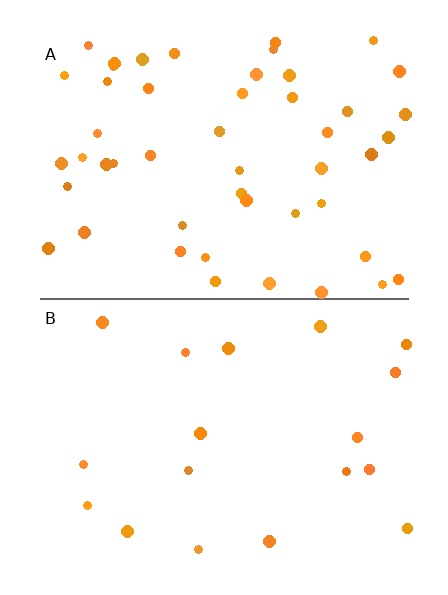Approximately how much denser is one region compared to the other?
Approximately 2.7× — region A over region B.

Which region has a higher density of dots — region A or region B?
A (the top).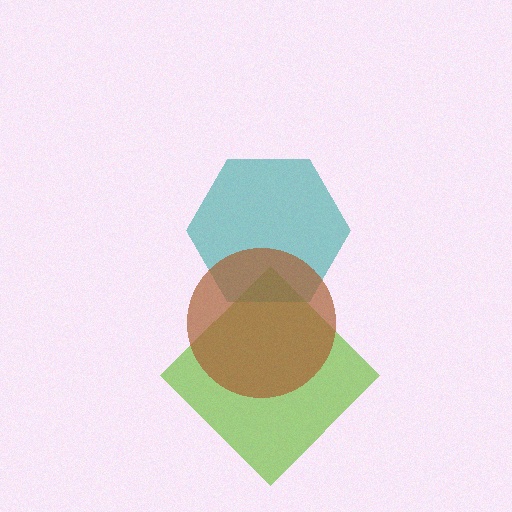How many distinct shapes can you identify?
There are 3 distinct shapes: a lime diamond, a teal hexagon, a brown circle.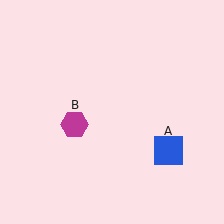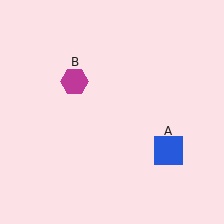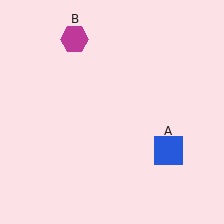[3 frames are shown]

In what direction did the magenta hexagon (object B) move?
The magenta hexagon (object B) moved up.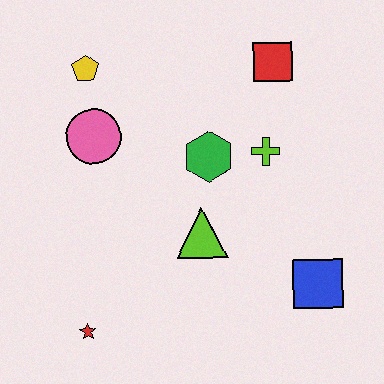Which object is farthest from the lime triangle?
The yellow pentagon is farthest from the lime triangle.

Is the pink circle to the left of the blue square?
Yes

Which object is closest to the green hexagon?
The lime cross is closest to the green hexagon.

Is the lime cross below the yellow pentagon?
Yes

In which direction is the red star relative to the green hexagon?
The red star is below the green hexagon.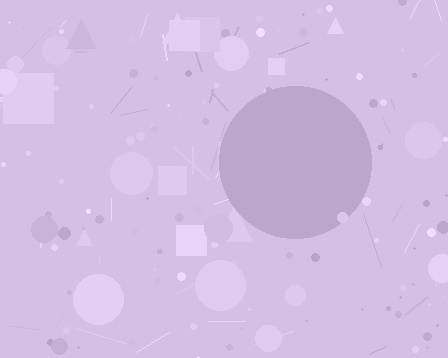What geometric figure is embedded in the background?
A circle is embedded in the background.